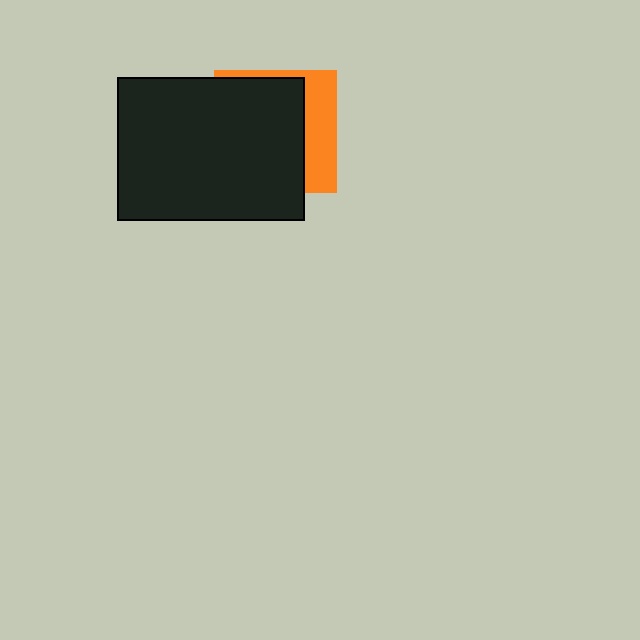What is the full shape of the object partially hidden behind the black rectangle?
The partially hidden object is an orange square.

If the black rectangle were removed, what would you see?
You would see the complete orange square.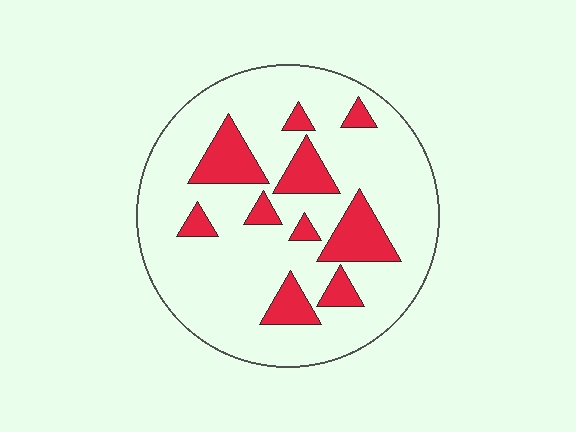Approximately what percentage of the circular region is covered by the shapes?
Approximately 20%.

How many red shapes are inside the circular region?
10.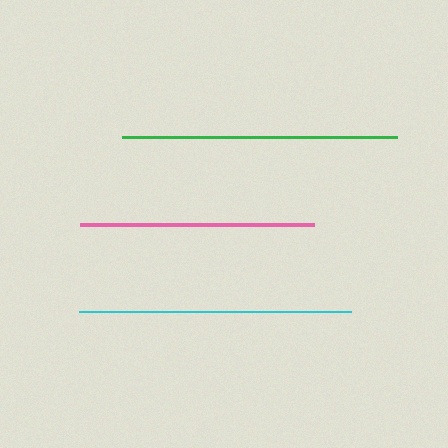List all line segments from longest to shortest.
From longest to shortest: green, cyan, pink.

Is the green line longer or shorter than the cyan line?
The green line is longer than the cyan line.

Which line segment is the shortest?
The pink line is the shortest at approximately 235 pixels.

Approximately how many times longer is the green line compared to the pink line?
The green line is approximately 1.2 times the length of the pink line.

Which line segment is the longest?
The green line is the longest at approximately 275 pixels.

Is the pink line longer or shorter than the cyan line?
The cyan line is longer than the pink line.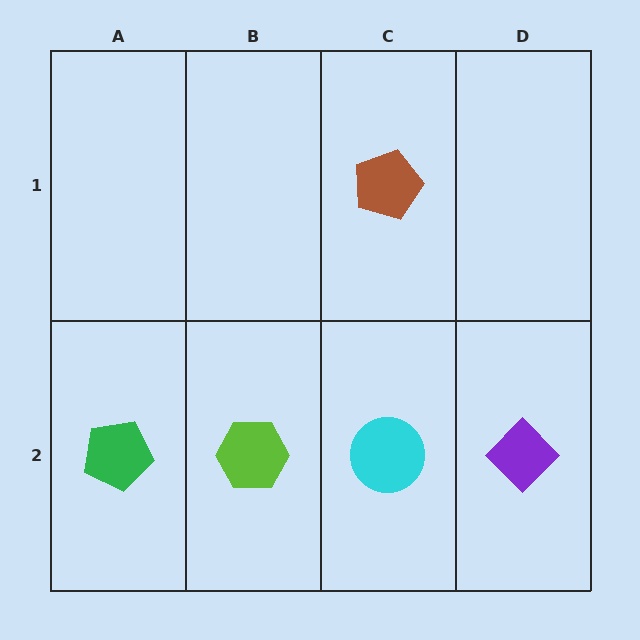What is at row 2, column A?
A green pentagon.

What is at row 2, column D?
A purple diamond.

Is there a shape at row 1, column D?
No, that cell is empty.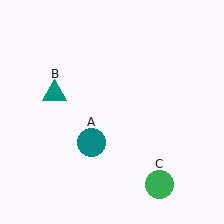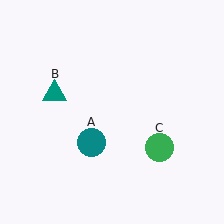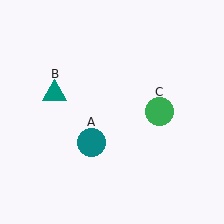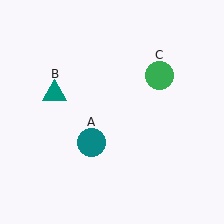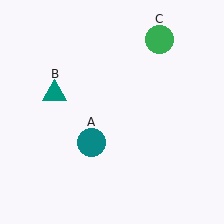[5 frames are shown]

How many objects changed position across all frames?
1 object changed position: green circle (object C).